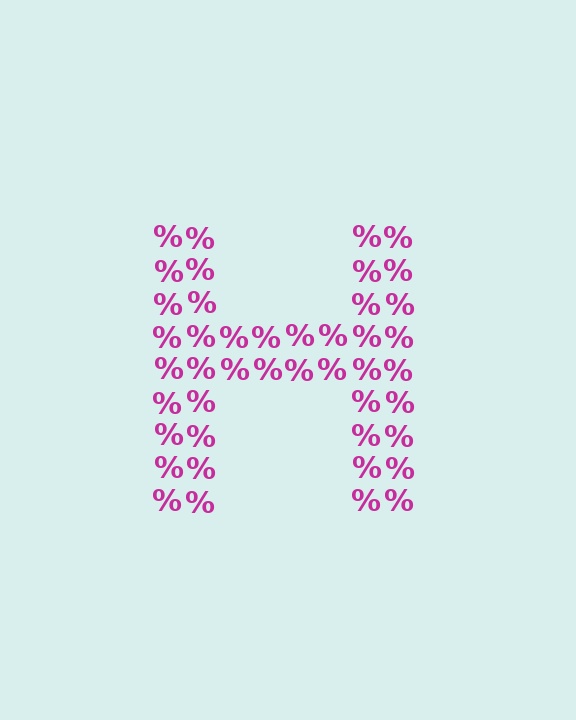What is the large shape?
The large shape is the letter H.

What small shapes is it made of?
It is made of small percent signs.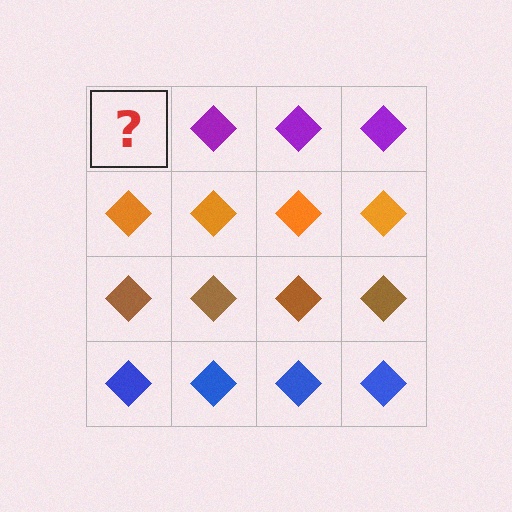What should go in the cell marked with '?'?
The missing cell should contain a purple diamond.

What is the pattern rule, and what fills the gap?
The rule is that each row has a consistent color. The gap should be filled with a purple diamond.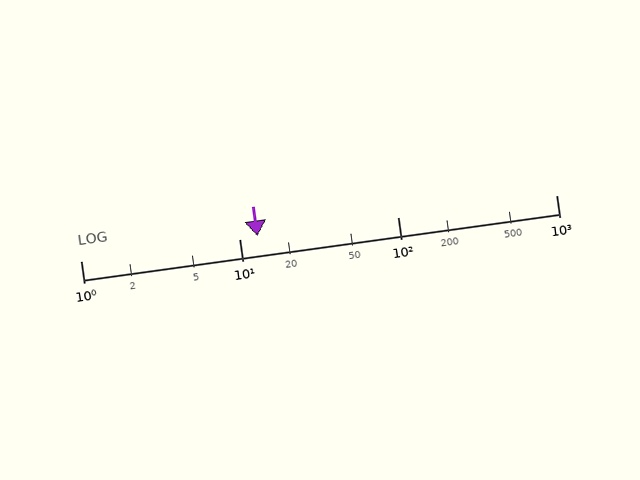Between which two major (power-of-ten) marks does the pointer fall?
The pointer is between 10 and 100.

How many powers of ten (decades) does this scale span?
The scale spans 3 decades, from 1 to 1000.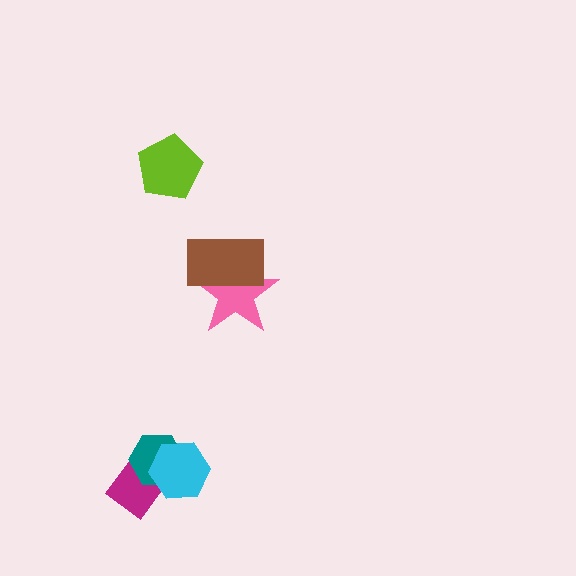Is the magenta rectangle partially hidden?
Yes, it is partially covered by another shape.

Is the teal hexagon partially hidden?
Yes, it is partially covered by another shape.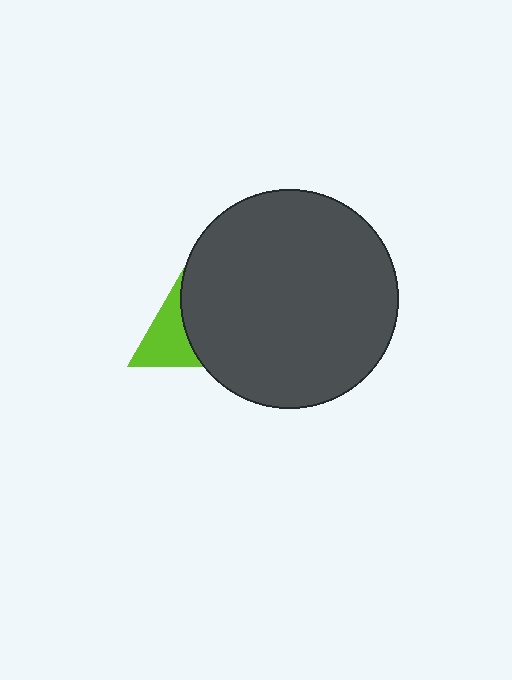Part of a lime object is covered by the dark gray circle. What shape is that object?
It is a triangle.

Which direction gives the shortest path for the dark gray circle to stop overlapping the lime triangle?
Moving right gives the shortest separation.